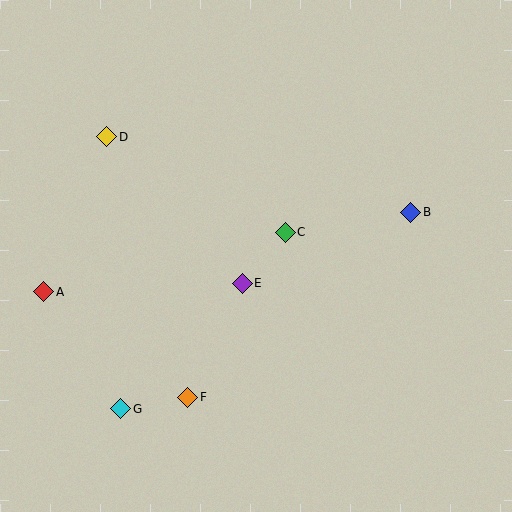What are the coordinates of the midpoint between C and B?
The midpoint between C and B is at (348, 222).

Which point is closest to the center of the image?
Point E at (242, 283) is closest to the center.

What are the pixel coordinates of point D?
Point D is at (107, 137).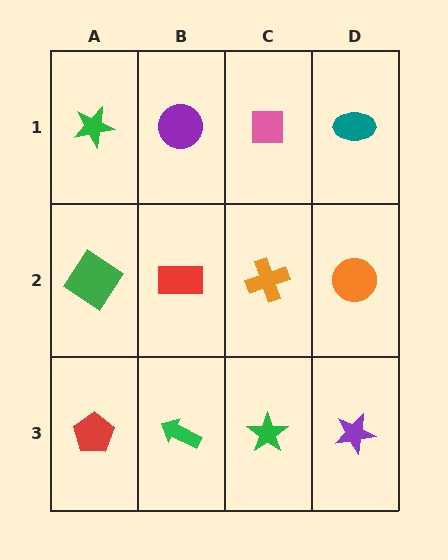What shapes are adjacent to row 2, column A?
A green star (row 1, column A), a red pentagon (row 3, column A), a red rectangle (row 2, column B).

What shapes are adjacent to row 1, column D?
An orange circle (row 2, column D), a pink square (row 1, column C).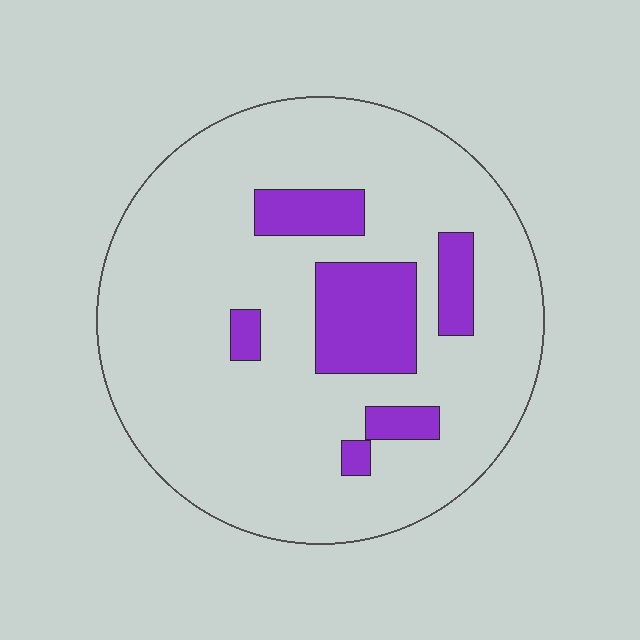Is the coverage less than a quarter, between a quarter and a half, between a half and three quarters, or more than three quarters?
Less than a quarter.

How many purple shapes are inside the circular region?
6.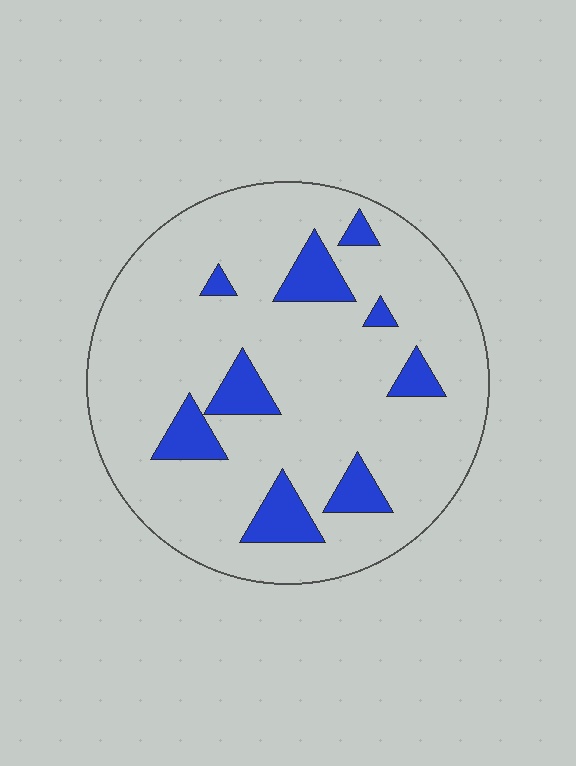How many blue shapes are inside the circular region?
9.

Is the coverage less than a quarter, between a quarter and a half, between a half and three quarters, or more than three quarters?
Less than a quarter.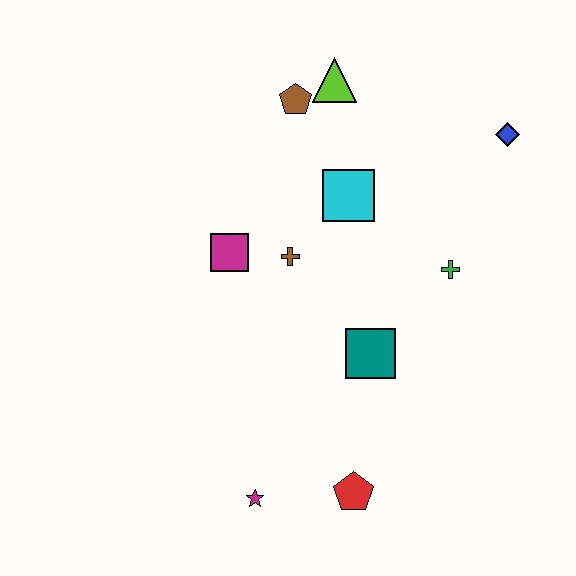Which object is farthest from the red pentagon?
The lime triangle is farthest from the red pentagon.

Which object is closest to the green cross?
The teal square is closest to the green cross.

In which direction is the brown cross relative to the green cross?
The brown cross is to the left of the green cross.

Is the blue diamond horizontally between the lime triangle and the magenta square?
No